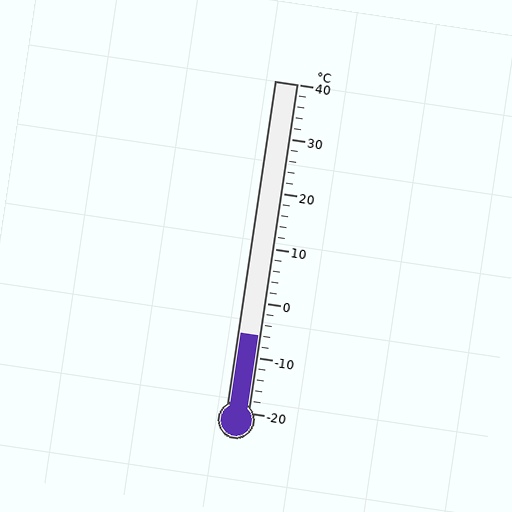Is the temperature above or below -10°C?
The temperature is above -10°C.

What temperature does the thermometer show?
The thermometer shows approximately -6°C.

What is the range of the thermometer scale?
The thermometer scale ranges from -20°C to 40°C.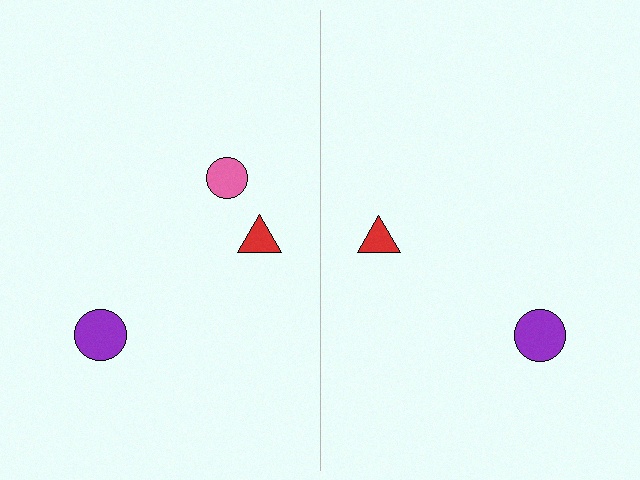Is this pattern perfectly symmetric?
No, the pattern is not perfectly symmetric. A pink circle is missing from the right side.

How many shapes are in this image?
There are 5 shapes in this image.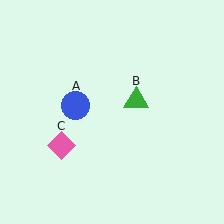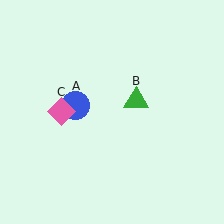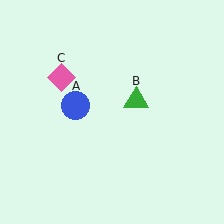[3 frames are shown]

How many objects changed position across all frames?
1 object changed position: pink diamond (object C).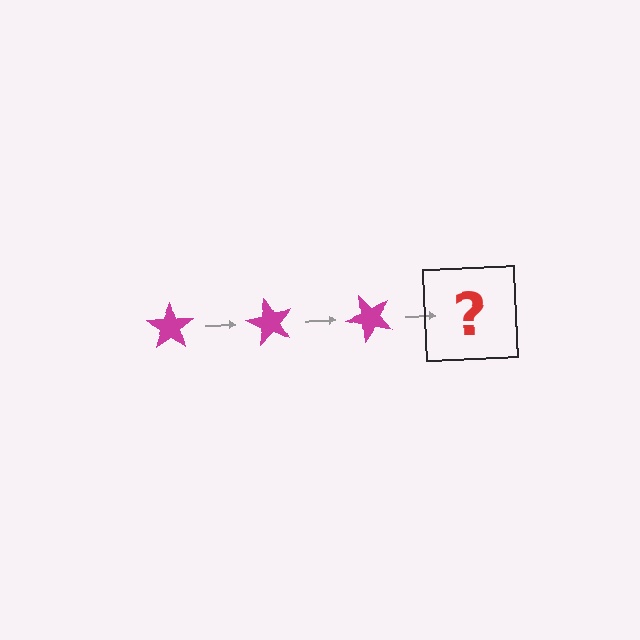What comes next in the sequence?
The next element should be a magenta star rotated 180 degrees.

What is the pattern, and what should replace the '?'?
The pattern is that the star rotates 60 degrees each step. The '?' should be a magenta star rotated 180 degrees.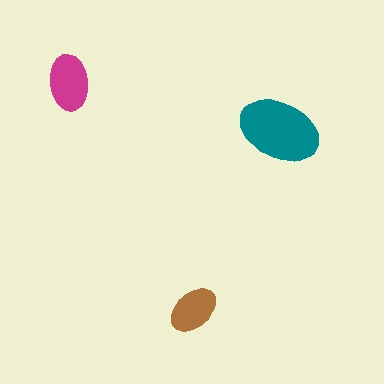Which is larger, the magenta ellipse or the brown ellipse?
The magenta one.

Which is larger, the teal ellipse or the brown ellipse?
The teal one.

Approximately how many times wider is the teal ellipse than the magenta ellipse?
About 1.5 times wider.